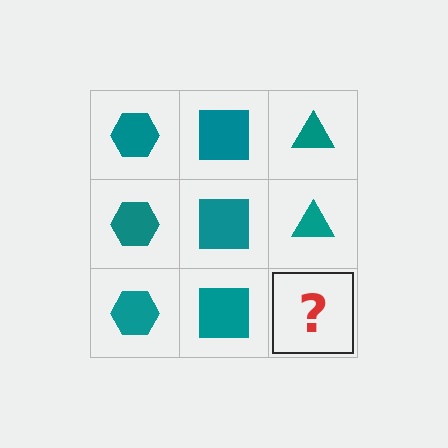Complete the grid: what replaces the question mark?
The question mark should be replaced with a teal triangle.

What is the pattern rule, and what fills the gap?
The rule is that each column has a consistent shape. The gap should be filled with a teal triangle.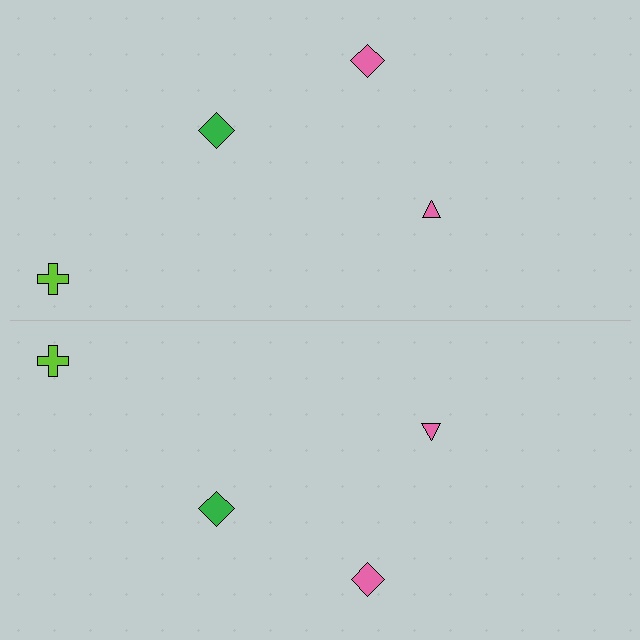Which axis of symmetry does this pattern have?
The pattern has a horizontal axis of symmetry running through the center of the image.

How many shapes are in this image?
There are 8 shapes in this image.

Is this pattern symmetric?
Yes, this pattern has bilateral (reflection) symmetry.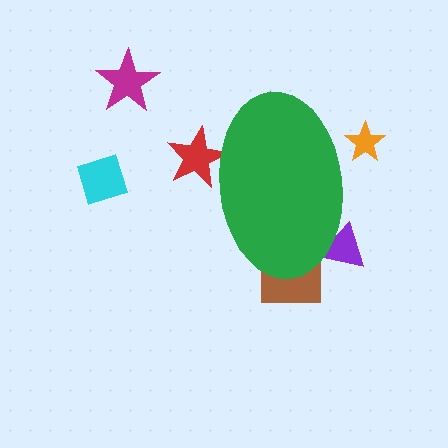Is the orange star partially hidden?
Yes, the orange star is partially hidden behind the green ellipse.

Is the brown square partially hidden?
Yes, the brown square is partially hidden behind the green ellipse.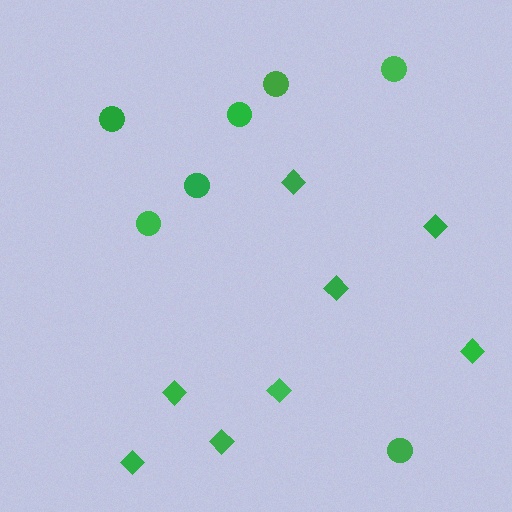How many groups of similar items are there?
There are 2 groups: one group of circles (7) and one group of diamonds (8).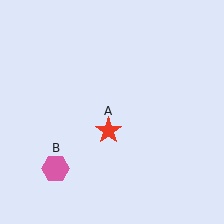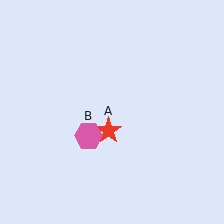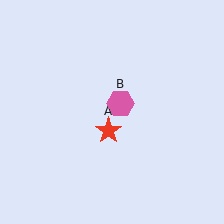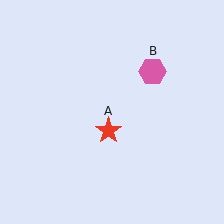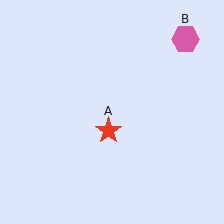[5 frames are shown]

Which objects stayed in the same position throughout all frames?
Red star (object A) remained stationary.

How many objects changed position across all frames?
1 object changed position: pink hexagon (object B).